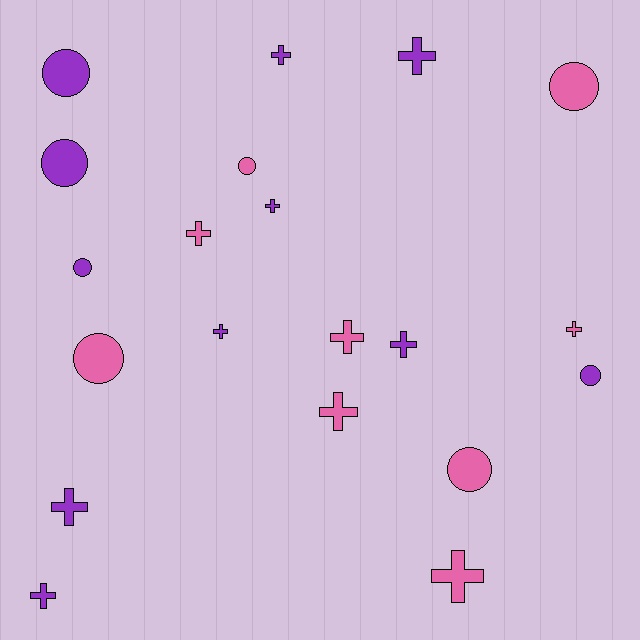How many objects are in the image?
There are 20 objects.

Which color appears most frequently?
Purple, with 11 objects.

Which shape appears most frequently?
Cross, with 12 objects.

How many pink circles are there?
There are 4 pink circles.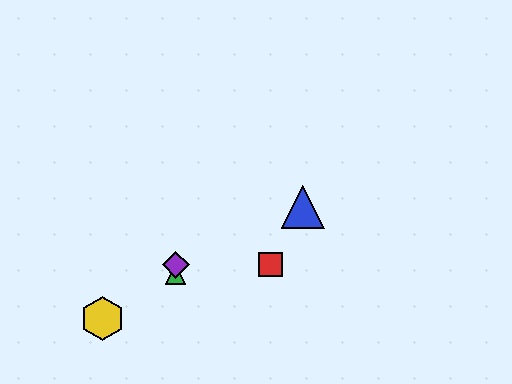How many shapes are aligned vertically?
2 shapes (the green triangle, the purple diamond) are aligned vertically.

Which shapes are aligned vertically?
The green triangle, the purple diamond are aligned vertically.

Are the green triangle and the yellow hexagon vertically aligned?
No, the green triangle is at x≈176 and the yellow hexagon is at x≈102.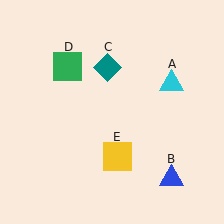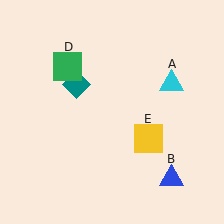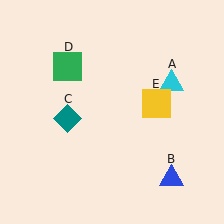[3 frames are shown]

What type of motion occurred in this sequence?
The teal diamond (object C), yellow square (object E) rotated counterclockwise around the center of the scene.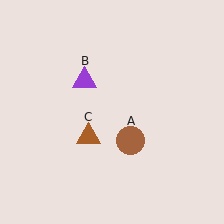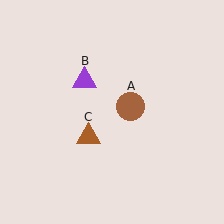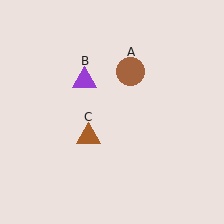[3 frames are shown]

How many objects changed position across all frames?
1 object changed position: brown circle (object A).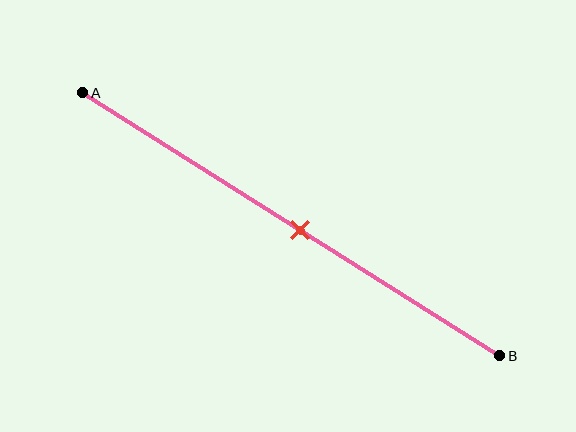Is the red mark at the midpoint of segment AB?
Yes, the mark is approximately at the midpoint.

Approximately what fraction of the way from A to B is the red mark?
The red mark is approximately 50% of the way from A to B.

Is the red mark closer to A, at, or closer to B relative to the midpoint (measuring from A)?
The red mark is approximately at the midpoint of segment AB.